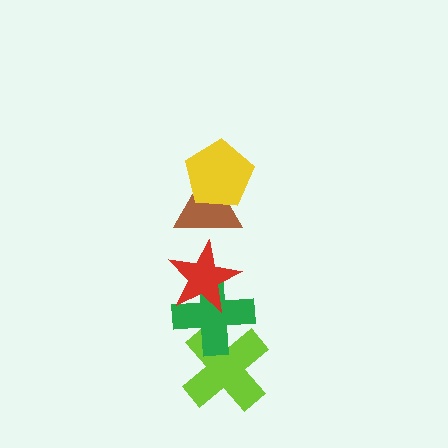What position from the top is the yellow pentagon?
The yellow pentagon is 1st from the top.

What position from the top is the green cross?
The green cross is 4th from the top.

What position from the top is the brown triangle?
The brown triangle is 2nd from the top.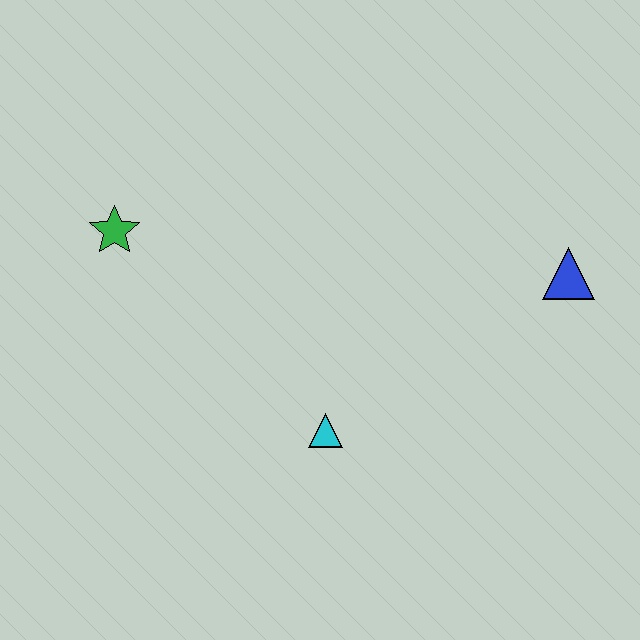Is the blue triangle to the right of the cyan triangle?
Yes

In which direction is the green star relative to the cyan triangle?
The green star is to the left of the cyan triangle.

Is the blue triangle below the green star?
Yes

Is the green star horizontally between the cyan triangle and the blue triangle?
No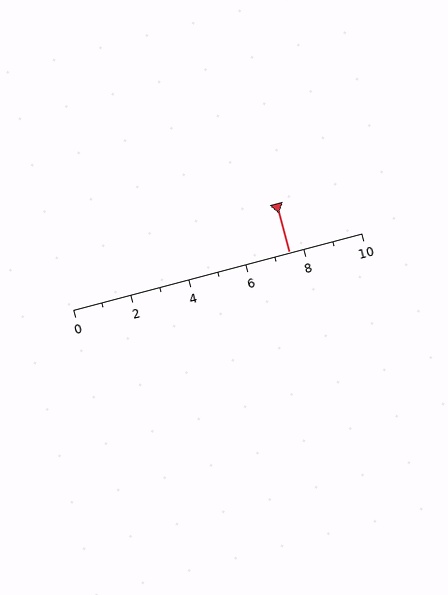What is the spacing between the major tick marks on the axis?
The major ticks are spaced 2 apart.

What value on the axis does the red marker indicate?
The marker indicates approximately 7.5.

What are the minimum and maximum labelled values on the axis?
The axis runs from 0 to 10.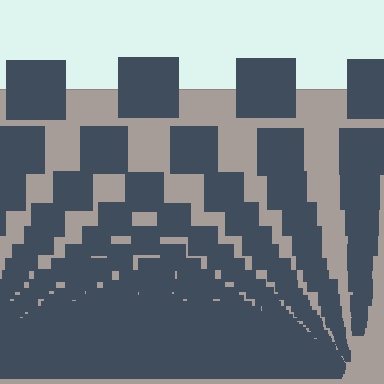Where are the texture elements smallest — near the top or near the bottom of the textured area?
Near the bottom.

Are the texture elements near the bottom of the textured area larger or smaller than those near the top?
Smaller. The gradient is inverted — elements near the bottom are smaller and denser.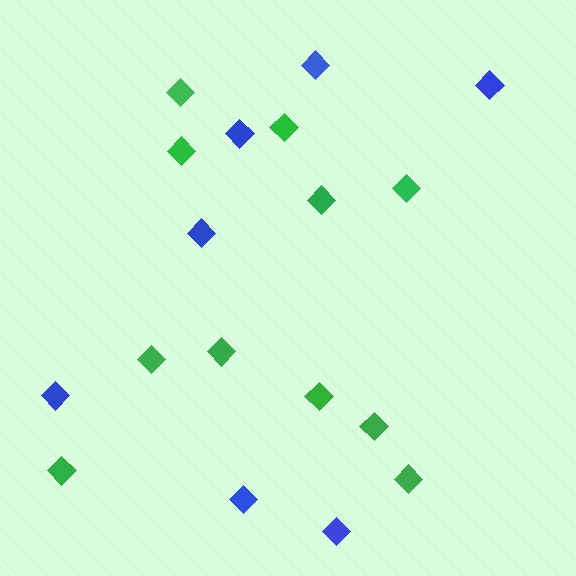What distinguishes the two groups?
There are 2 groups: one group of green diamonds (11) and one group of blue diamonds (7).